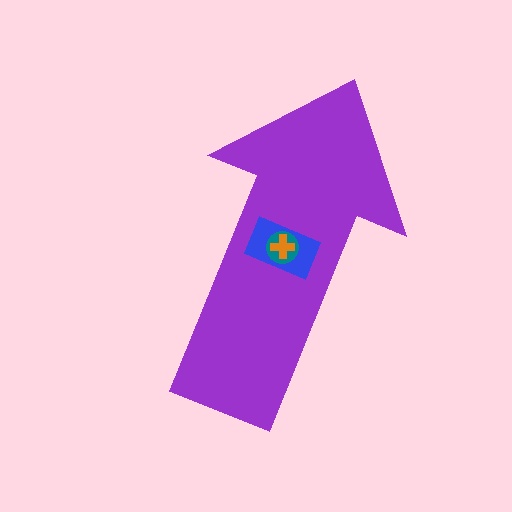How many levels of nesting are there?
4.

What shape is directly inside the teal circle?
The orange cross.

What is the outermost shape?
The purple arrow.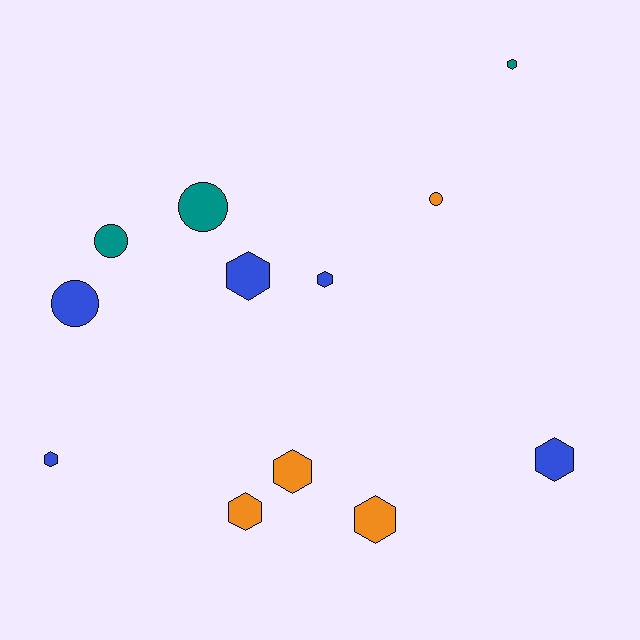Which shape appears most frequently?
Hexagon, with 8 objects.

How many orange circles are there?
There is 1 orange circle.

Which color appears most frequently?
Blue, with 5 objects.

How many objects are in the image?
There are 12 objects.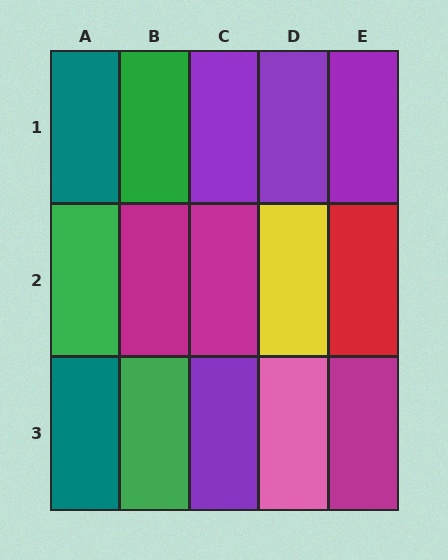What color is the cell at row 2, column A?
Green.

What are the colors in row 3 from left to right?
Teal, green, purple, pink, magenta.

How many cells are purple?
4 cells are purple.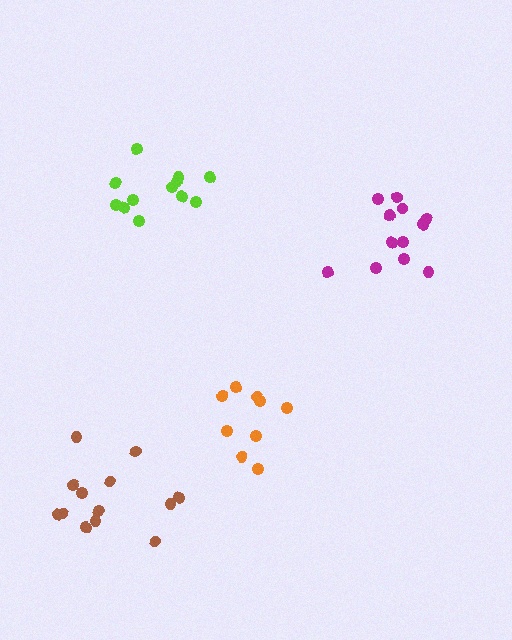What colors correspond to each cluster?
The clusters are colored: lime, orange, brown, magenta.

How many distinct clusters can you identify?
There are 4 distinct clusters.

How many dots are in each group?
Group 1: 12 dots, Group 2: 9 dots, Group 3: 13 dots, Group 4: 12 dots (46 total).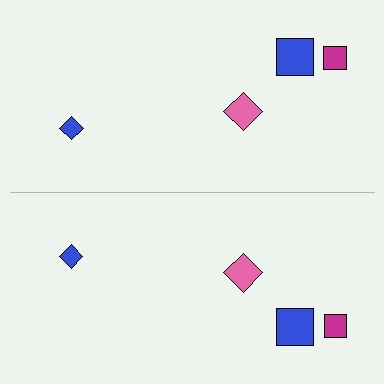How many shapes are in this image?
There are 8 shapes in this image.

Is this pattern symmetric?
Yes, this pattern has bilateral (reflection) symmetry.